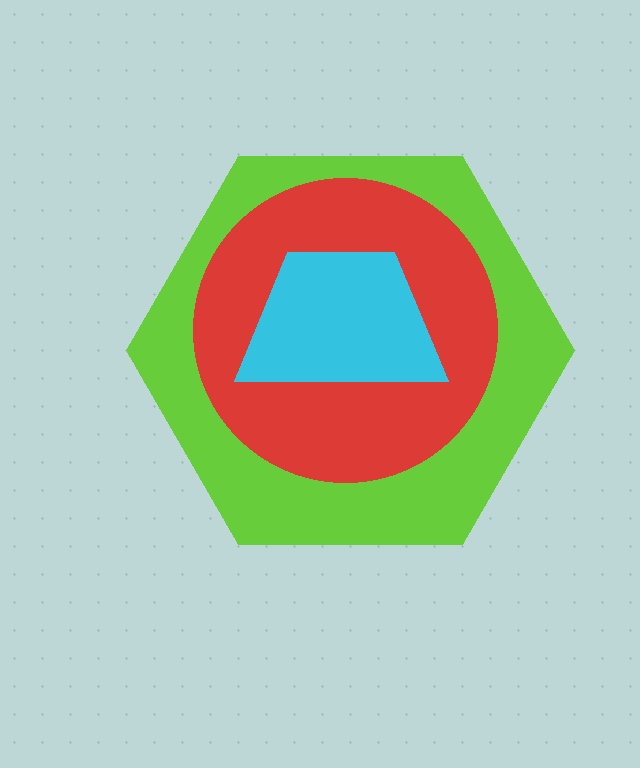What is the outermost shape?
The lime hexagon.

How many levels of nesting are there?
3.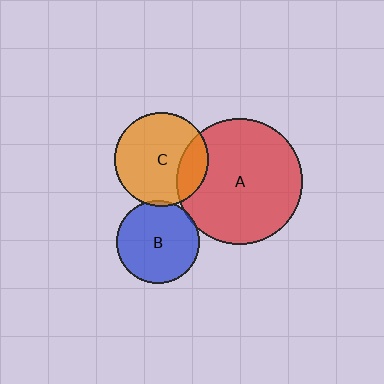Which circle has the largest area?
Circle A (red).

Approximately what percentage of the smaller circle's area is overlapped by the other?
Approximately 5%.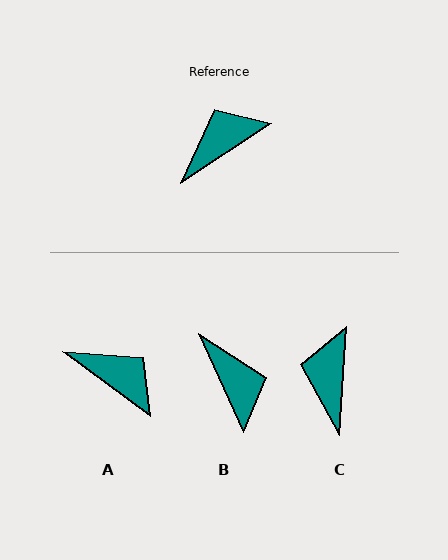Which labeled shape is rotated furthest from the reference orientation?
B, about 99 degrees away.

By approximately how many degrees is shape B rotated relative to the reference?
Approximately 99 degrees clockwise.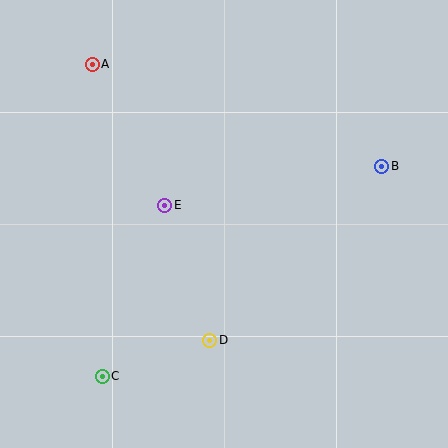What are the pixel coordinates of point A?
Point A is at (92, 64).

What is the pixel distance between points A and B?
The distance between A and B is 307 pixels.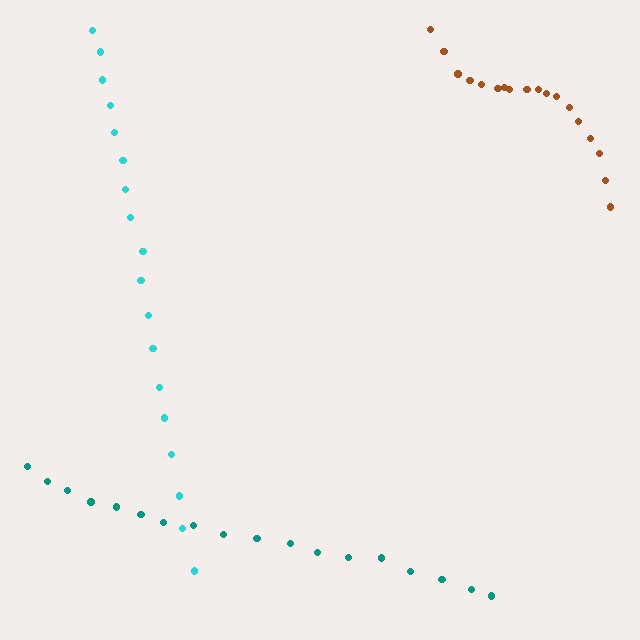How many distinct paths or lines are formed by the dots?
There are 3 distinct paths.